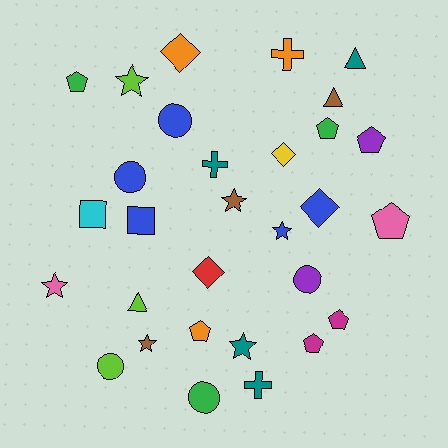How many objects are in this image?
There are 30 objects.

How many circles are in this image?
There are 5 circles.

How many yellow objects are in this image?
There is 1 yellow object.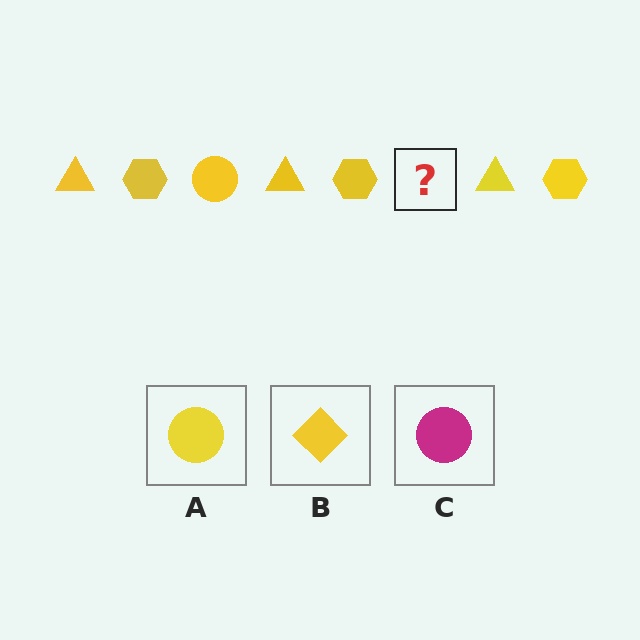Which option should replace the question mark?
Option A.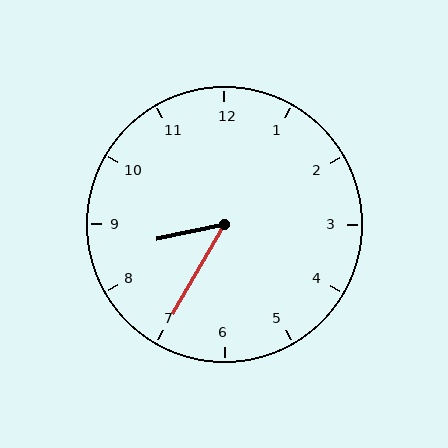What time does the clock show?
8:35.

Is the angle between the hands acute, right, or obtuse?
It is acute.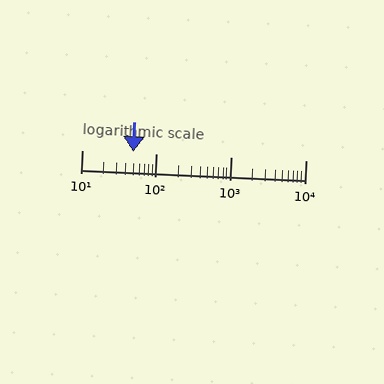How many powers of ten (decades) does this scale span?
The scale spans 3 decades, from 10 to 10000.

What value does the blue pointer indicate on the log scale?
The pointer indicates approximately 49.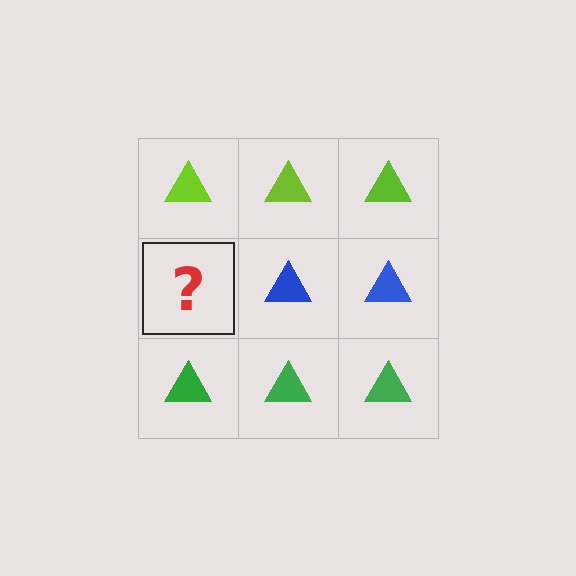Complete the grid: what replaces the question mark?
The question mark should be replaced with a blue triangle.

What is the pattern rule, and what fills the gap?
The rule is that each row has a consistent color. The gap should be filled with a blue triangle.